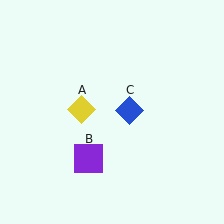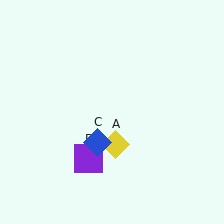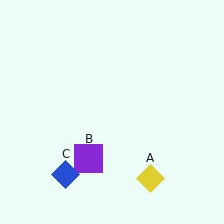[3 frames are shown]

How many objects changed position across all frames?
2 objects changed position: yellow diamond (object A), blue diamond (object C).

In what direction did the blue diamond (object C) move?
The blue diamond (object C) moved down and to the left.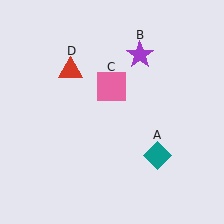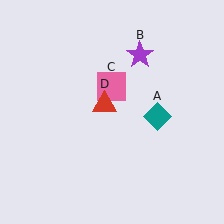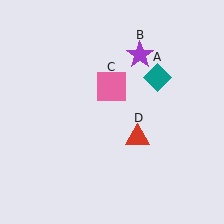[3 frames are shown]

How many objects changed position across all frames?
2 objects changed position: teal diamond (object A), red triangle (object D).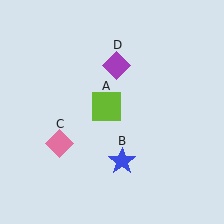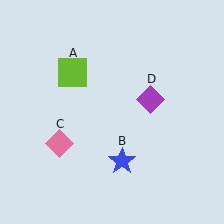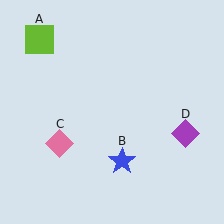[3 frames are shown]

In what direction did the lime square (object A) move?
The lime square (object A) moved up and to the left.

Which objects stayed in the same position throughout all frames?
Blue star (object B) and pink diamond (object C) remained stationary.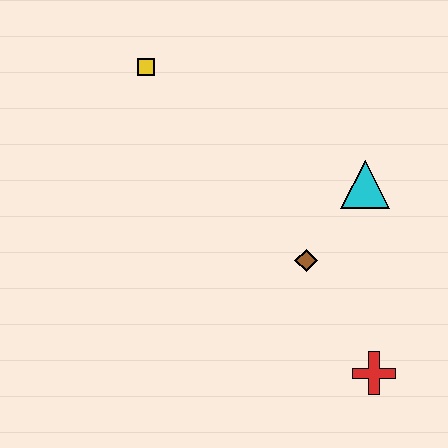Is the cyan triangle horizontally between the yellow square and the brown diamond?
No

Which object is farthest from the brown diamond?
The yellow square is farthest from the brown diamond.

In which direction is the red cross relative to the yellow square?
The red cross is below the yellow square.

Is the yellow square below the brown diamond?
No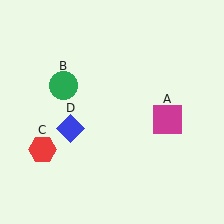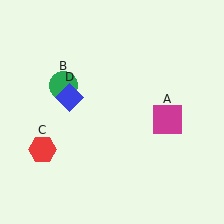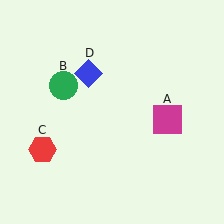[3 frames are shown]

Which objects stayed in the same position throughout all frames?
Magenta square (object A) and green circle (object B) and red hexagon (object C) remained stationary.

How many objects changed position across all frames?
1 object changed position: blue diamond (object D).